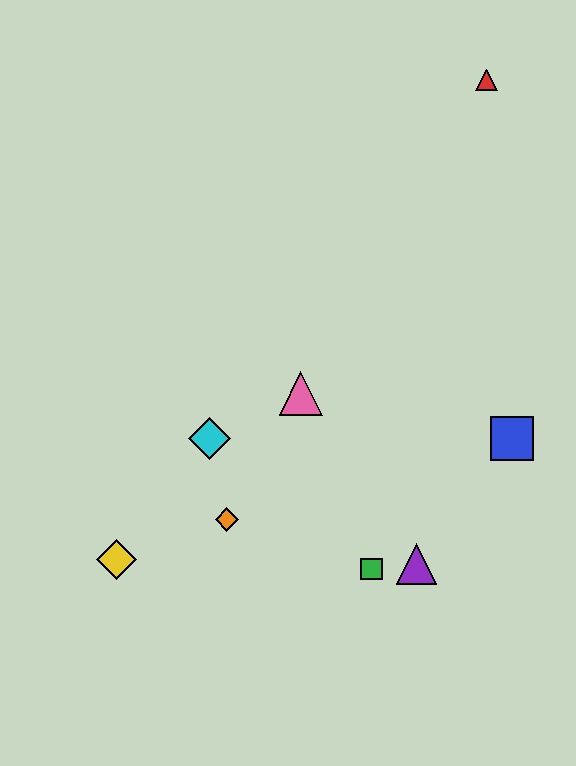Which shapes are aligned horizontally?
The blue square, the cyan diamond are aligned horizontally.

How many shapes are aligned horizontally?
2 shapes (the blue square, the cyan diamond) are aligned horizontally.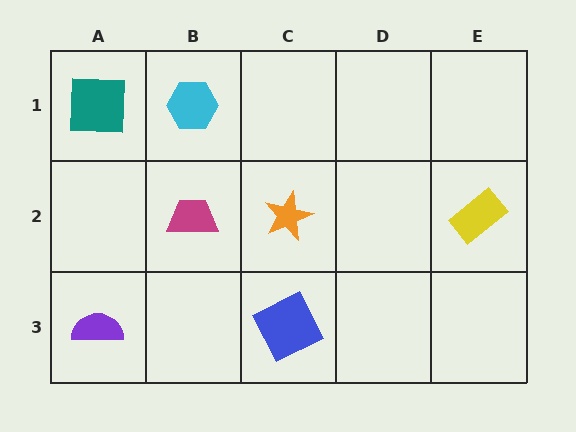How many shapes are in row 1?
2 shapes.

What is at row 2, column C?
An orange star.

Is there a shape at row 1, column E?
No, that cell is empty.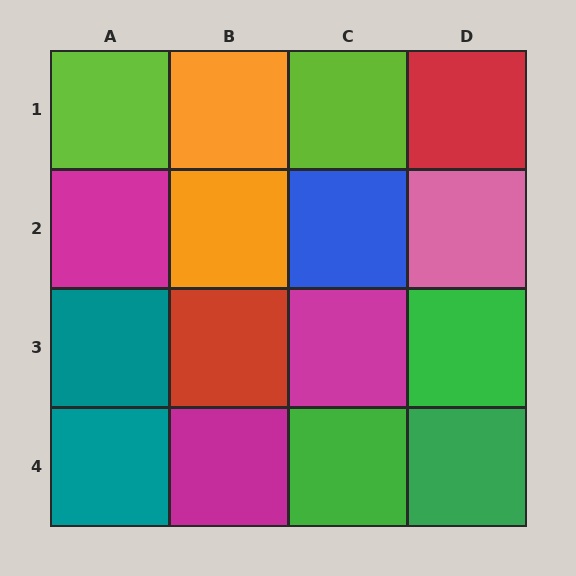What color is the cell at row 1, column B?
Orange.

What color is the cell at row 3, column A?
Teal.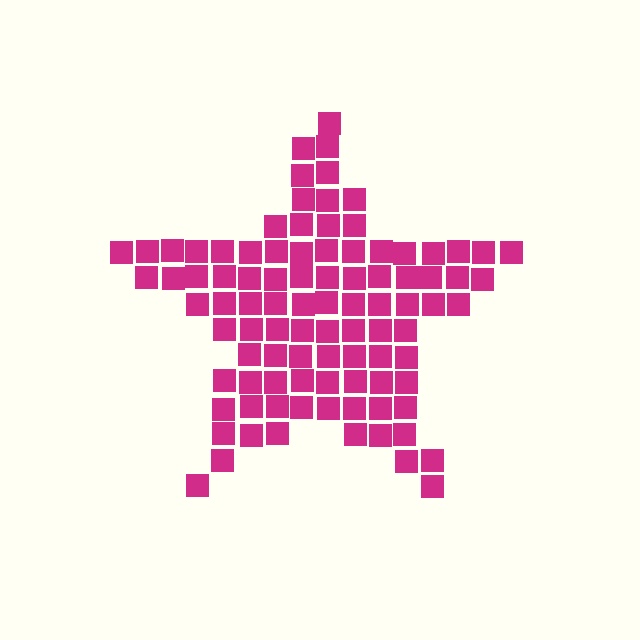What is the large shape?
The large shape is a star.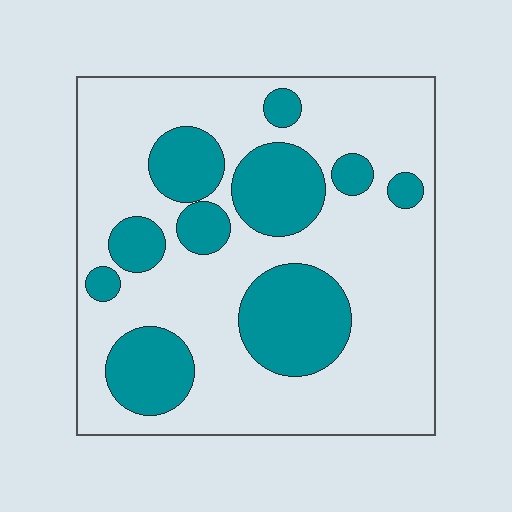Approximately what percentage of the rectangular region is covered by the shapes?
Approximately 30%.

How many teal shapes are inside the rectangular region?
10.